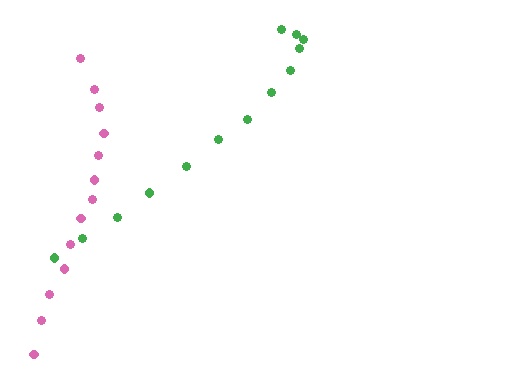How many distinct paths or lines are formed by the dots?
There are 2 distinct paths.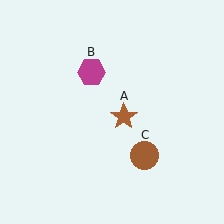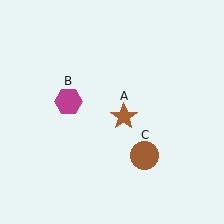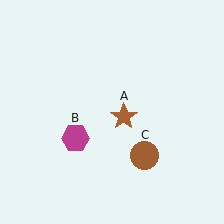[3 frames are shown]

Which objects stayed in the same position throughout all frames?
Brown star (object A) and brown circle (object C) remained stationary.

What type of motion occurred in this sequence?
The magenta hexagon (object B) rotated counterclockwise around the center of the scene.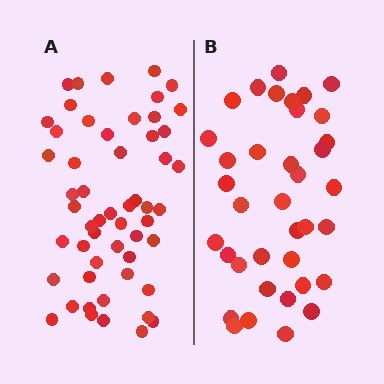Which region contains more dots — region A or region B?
Region A (the left region) has more dots.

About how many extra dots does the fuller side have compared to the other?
Region A has approximately 15 more dots than region B.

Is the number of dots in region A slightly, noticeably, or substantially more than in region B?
Region A has substantially more. The ratio is roughly 1.5 to 1.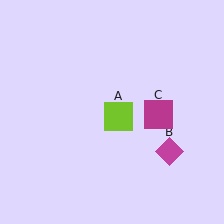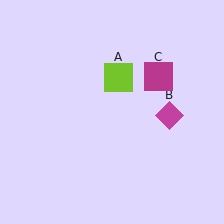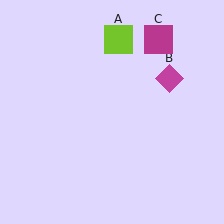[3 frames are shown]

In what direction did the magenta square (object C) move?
The magenta square (object C) moved up.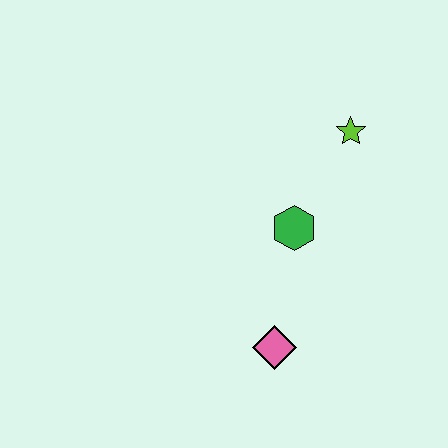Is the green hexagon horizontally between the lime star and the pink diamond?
Yes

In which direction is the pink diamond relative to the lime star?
The pink diamond is below the lime star.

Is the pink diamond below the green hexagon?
Yes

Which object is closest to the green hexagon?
The lime star is closest to the green hexagon.